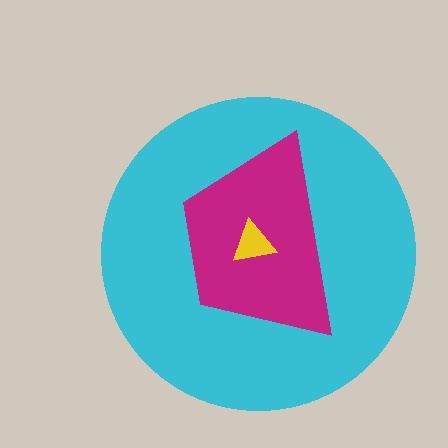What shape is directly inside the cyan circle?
The magenta trapezoid.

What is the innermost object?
The yellow triangle.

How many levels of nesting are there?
3.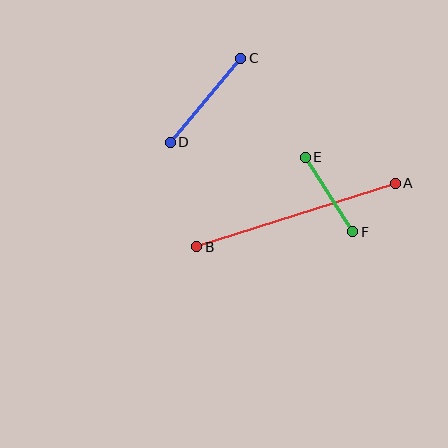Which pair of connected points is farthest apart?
Points A and B are farthest apart.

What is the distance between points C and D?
The distance is approximately 110 pixels.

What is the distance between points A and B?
The distance is approximately 208 pixels.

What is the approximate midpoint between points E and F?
The midpoint is at approximately (329, 195) pixels.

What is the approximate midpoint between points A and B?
The midpoint is at approximately (296, 215) pixels.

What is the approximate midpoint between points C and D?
The midpoint is at approximately (205, 100) pixels.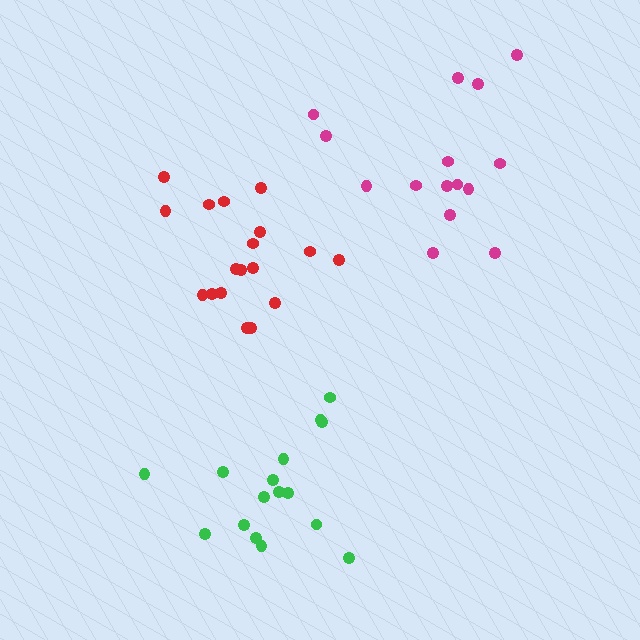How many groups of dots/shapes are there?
There are 3 groups.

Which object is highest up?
The magenta cluster is topmost.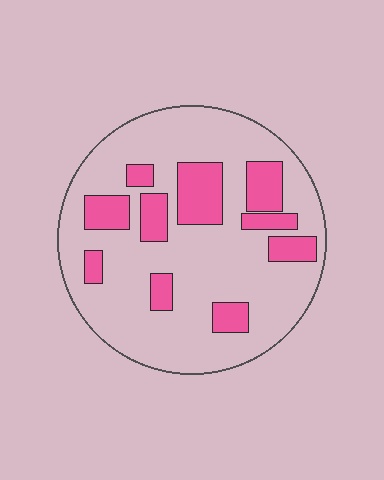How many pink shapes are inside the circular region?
10.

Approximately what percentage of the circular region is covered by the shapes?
Approximately 25%.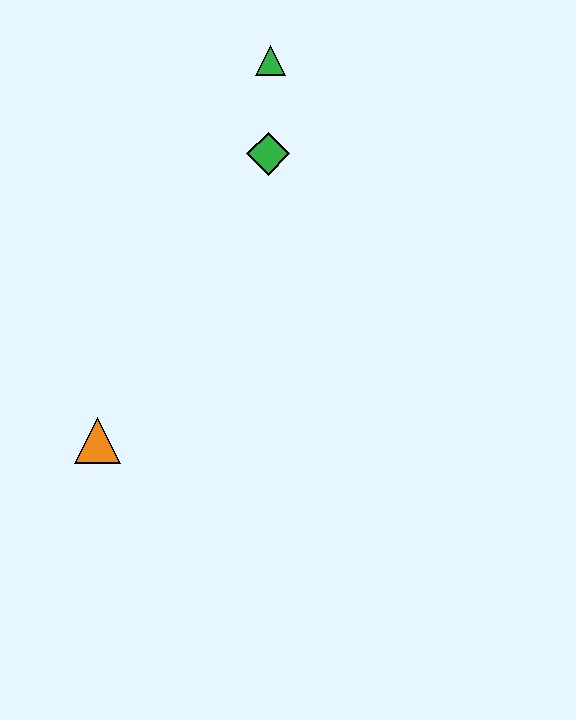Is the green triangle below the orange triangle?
No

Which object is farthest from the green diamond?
The orange triangle is farthest from the green diamond.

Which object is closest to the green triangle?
The green diamond is closest to the green triangle.